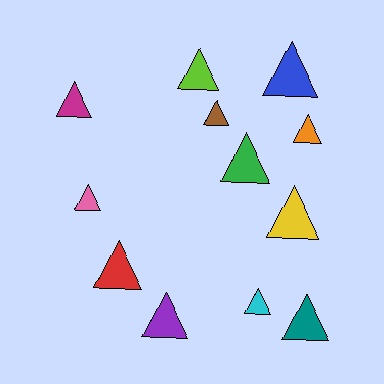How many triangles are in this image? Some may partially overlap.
There are 12 triangles.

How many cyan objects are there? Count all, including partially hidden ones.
There is 1 cyan object.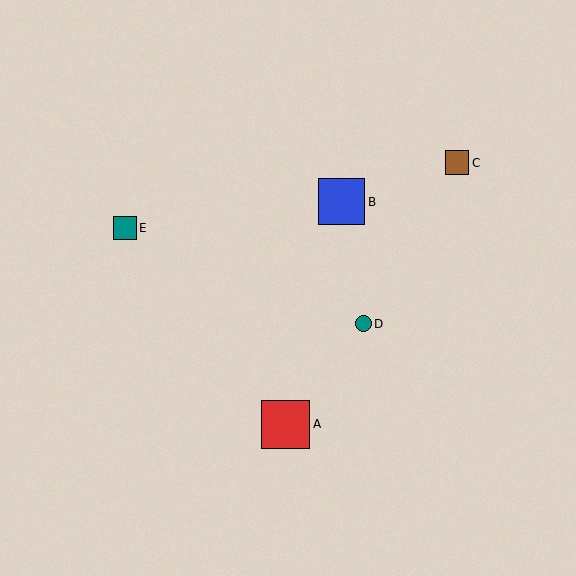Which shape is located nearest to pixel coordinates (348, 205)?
The blue square (labeled B) at (342, 202) is nearest to that location.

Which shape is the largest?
The red square (labeled A) is the largest.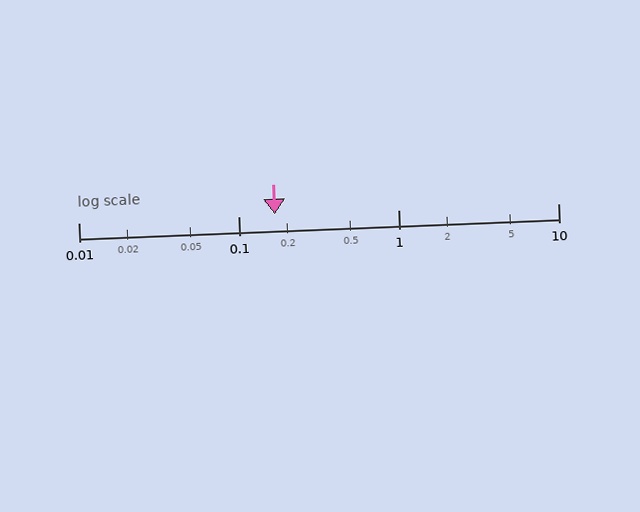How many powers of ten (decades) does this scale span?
The scale spans 3 decades, from 0.01 to 10.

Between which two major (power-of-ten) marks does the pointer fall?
The pointer is between 0.1 and 1.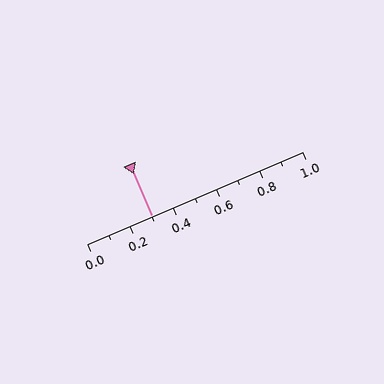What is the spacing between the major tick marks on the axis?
The major ticks are spaced 0.2 apart.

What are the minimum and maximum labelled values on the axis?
The axis runs from 0.0 to 1.0.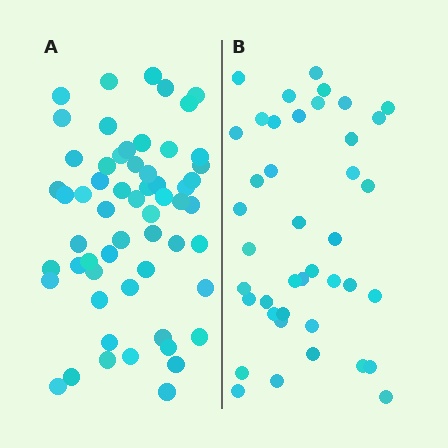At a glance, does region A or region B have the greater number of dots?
Region A (the left region) has more dots.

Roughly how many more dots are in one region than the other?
Region A has approximately 15 more dots than region B.